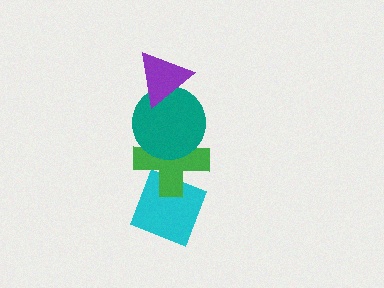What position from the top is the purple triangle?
The purple triangle is 1st from the top.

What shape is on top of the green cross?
The teal circle is on top of the green cross.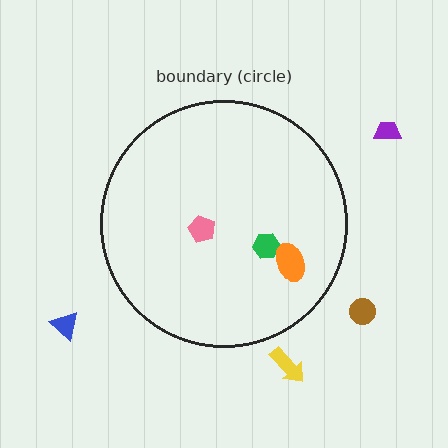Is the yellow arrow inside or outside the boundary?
Outside.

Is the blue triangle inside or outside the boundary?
Outside.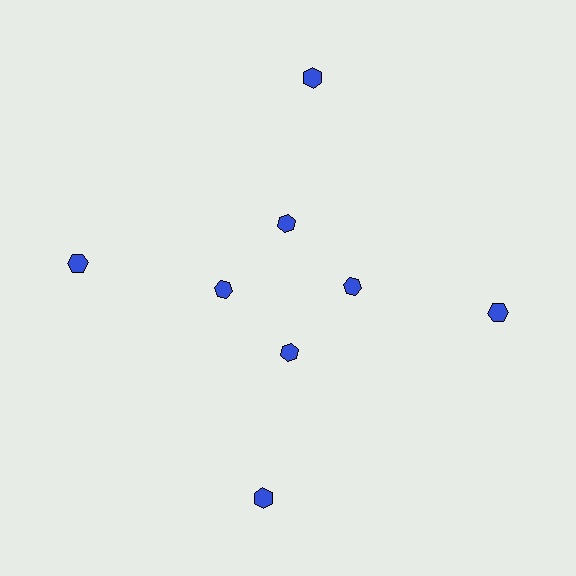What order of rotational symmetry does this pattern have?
This pattern has 4-fold rotational symmetry.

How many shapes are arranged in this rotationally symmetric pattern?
There are 8 shapes, arranged in 4 groups of 2.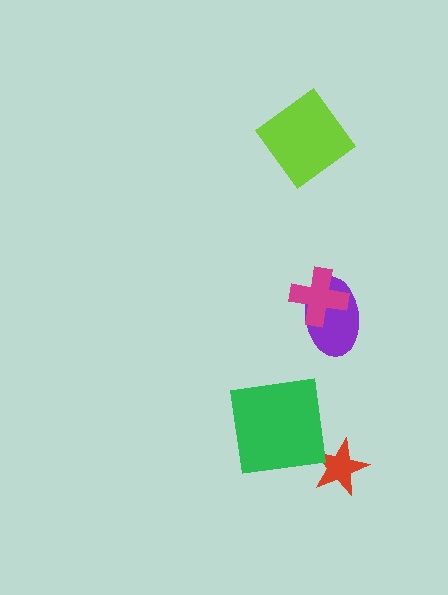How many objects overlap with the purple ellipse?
1 object overlaps with the purple ellipse.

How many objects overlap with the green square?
0 objects overlap with the green square.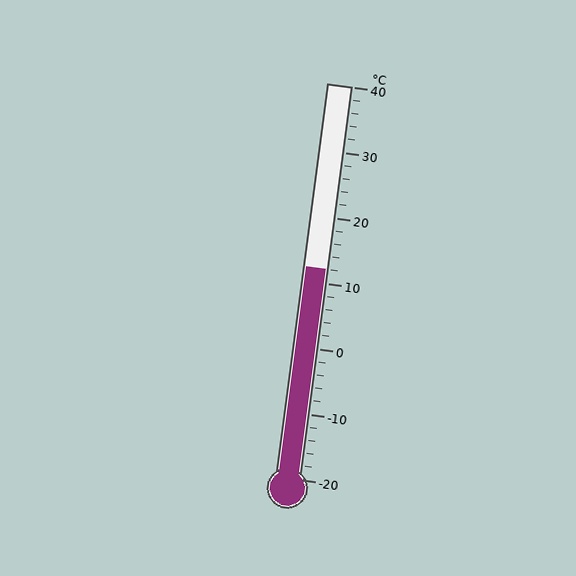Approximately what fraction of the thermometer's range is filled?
The thermometer is filled to approximately 55% of its range.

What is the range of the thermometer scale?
The thermometer scale ranges from -20°C to 40°C.